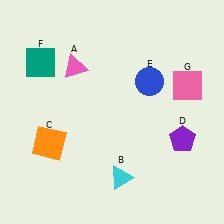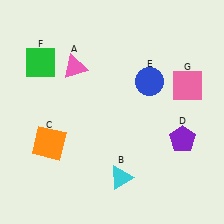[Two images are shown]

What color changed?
The square (F) changed from teal in Image 1 to green in Image 2.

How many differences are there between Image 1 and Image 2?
There is 1 difference between the two images.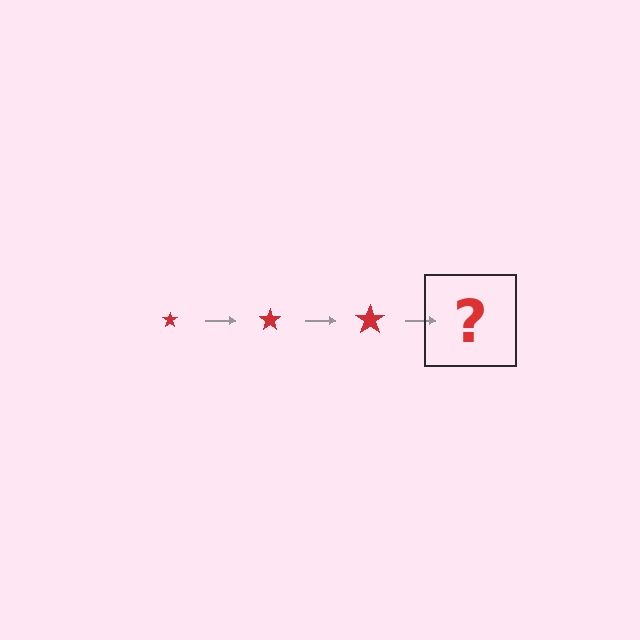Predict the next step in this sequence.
The next step is a red star, larger than the previous one.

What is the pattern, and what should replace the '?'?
The pattern is that the star gets progressively larger each step. The '?' should be a red star, larger than the previous one.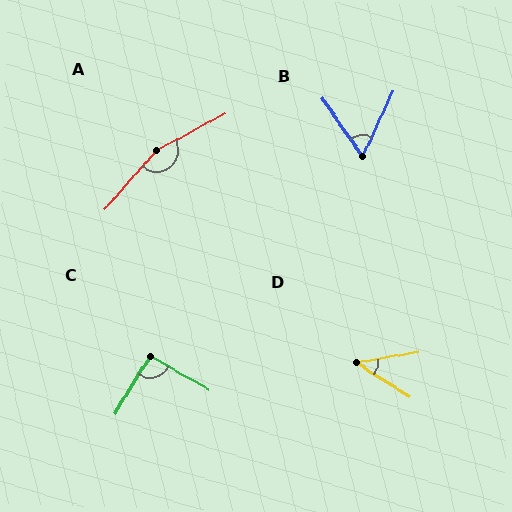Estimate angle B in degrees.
Approximately 60 degrees.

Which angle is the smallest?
D, at approximately 42 degrees.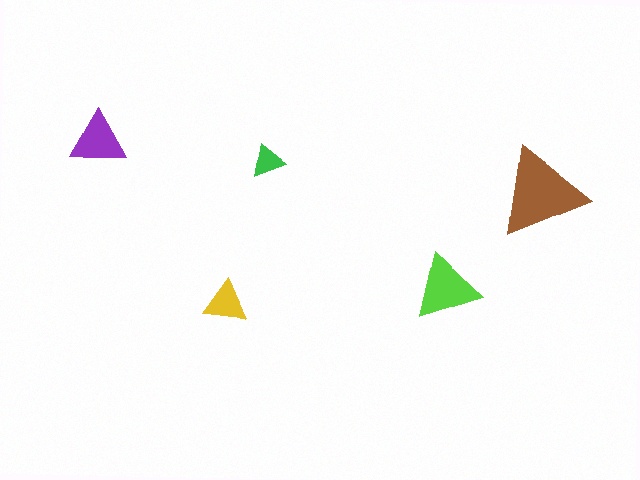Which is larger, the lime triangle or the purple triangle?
The lime one.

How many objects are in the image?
There are 5 objects in the image.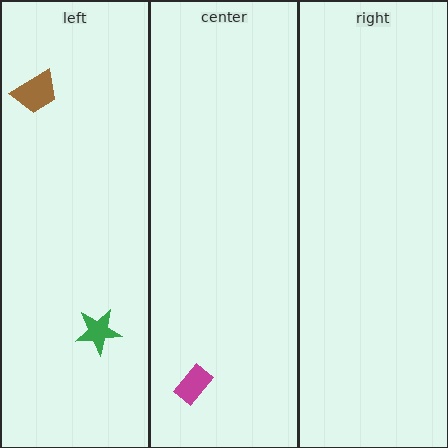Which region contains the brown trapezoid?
The left region.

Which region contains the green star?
The left region.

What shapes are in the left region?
The brown trapezoid, the green star.